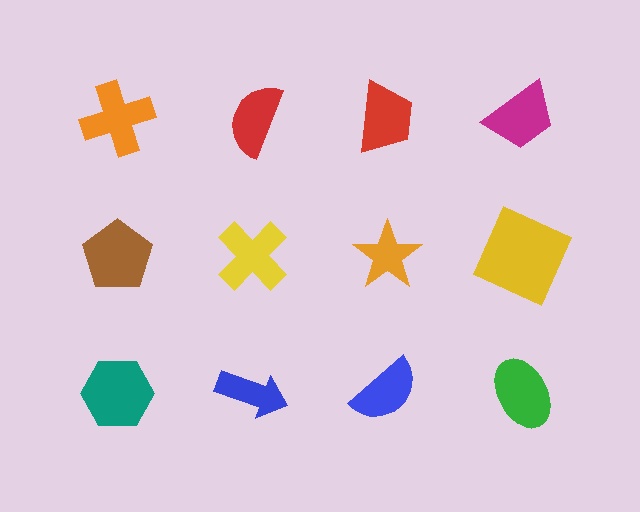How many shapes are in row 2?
4 shapes.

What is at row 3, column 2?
A blue arrow.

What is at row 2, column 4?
A yellow square.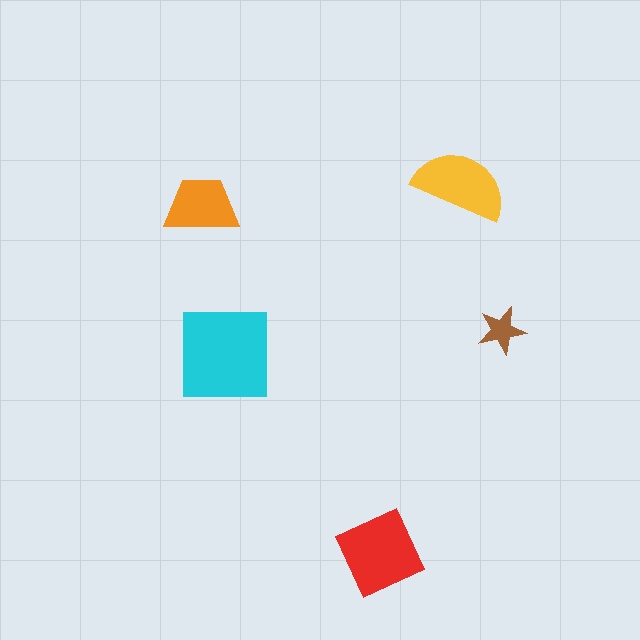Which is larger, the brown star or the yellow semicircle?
The yellow semicircle.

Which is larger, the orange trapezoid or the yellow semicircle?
The yellow semicircle.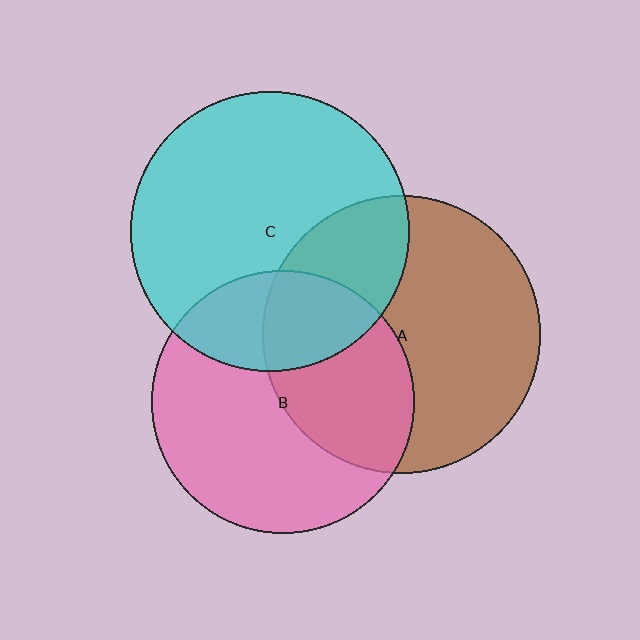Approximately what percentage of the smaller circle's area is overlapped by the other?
Approximately 30%.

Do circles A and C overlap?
Yes.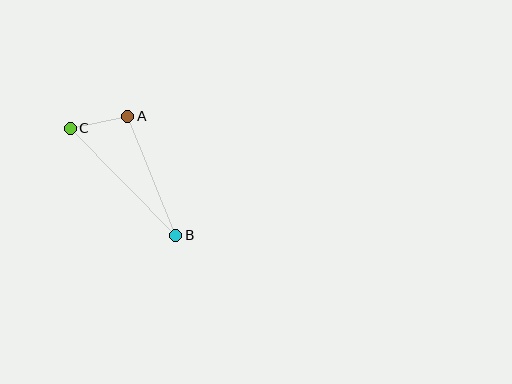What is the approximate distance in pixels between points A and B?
The distance between A and B is approximately 128 pixels.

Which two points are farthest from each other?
Points B and C are farthest from each other.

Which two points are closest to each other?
Points A and C are closest to each other.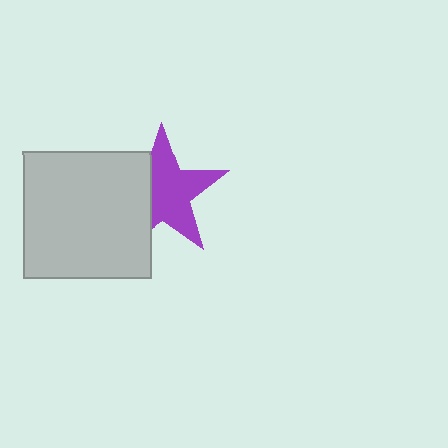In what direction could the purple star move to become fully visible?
The purple star could move right. That would shift it out from behind the light gray square entirely.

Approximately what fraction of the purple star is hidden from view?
Roughly 34% of the purple star is hidden behind the light gray square.